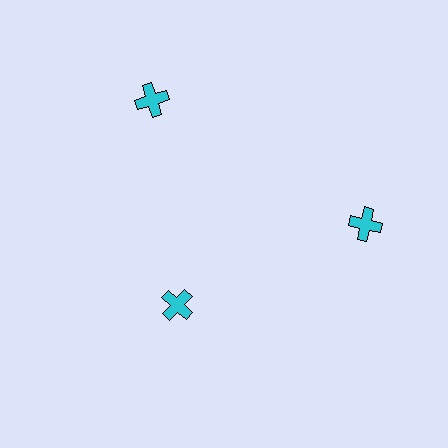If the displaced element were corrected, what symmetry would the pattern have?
It would have 3-fold rotational symmetry — the pattern would map onto itself every 120 degrees.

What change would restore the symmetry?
The symmetry would be restored by moving it outward, back onto the ring so that all 3 crosses sit at equal angles and equal distance from the center.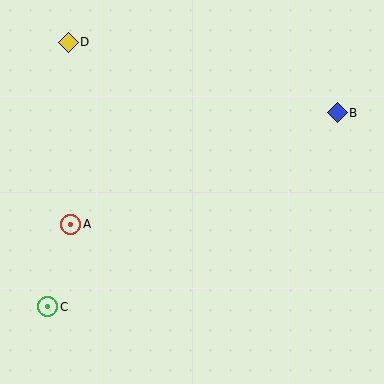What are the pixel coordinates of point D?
Point D is at (68, 42).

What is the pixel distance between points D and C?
The distance between D and C is 265 pixels.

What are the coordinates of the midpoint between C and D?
The midpoint between C and D is at (58, 174).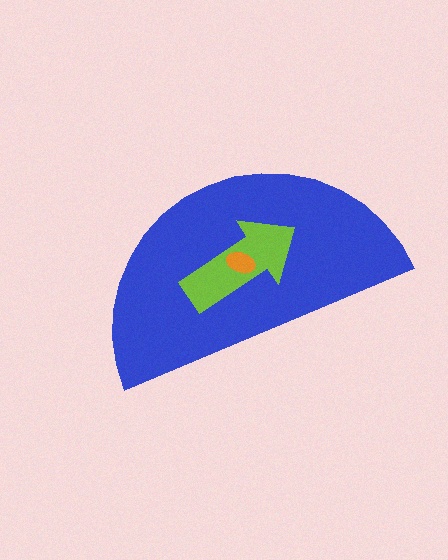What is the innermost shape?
The orange ellipse.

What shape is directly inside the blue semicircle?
The lime arrow.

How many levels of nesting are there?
3.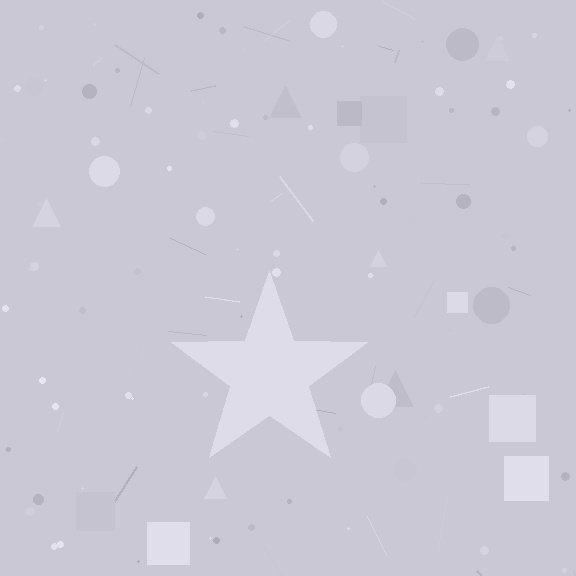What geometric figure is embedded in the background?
A star is embedded in the background.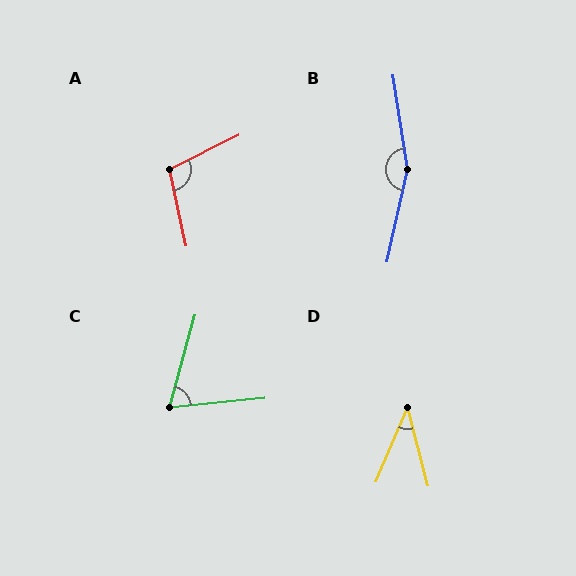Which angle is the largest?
B, at approximately 159 degrees.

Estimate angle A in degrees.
Approximately 104 degrees.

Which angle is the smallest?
D, at approximately 38 degrees.